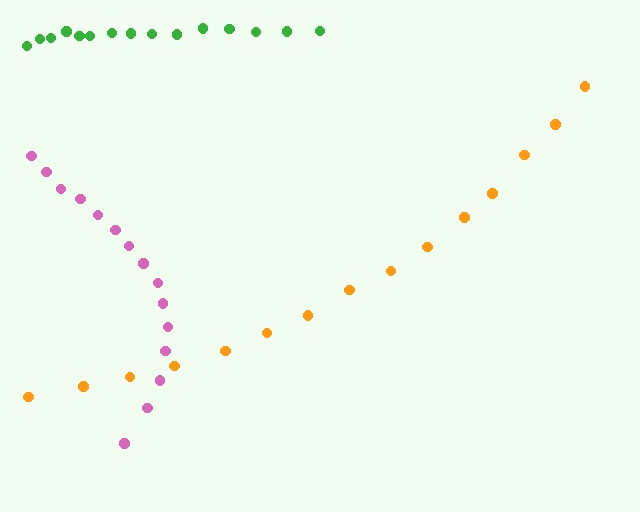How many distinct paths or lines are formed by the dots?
There are 3 distinct paths.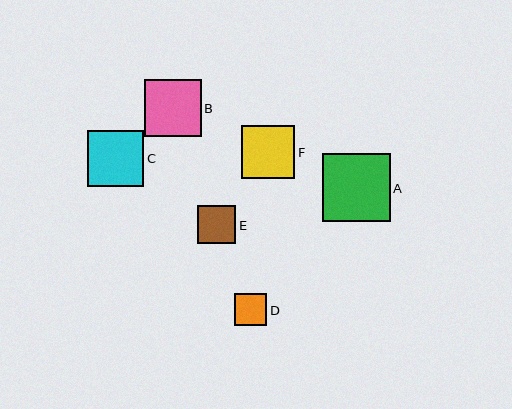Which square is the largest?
Square A is the largest with a size of approximately 68 pixels.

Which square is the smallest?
Square D is the smallest with a size of approximately 32 pixels.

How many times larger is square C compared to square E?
Square C is approximately 1.5 times the size of square E.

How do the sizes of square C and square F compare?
Square C and square F are approximately the same size.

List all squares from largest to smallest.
From largest to smallest: A, C, B, F, E, D.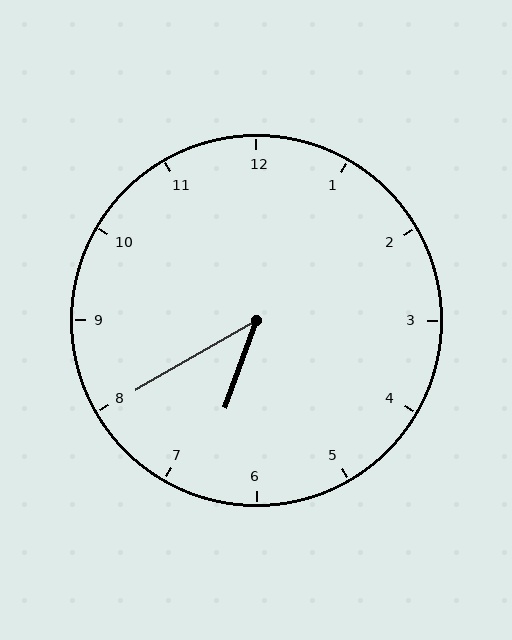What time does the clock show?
6:40.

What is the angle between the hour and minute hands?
Approximately 40 degrees.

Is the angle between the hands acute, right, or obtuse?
It is acute.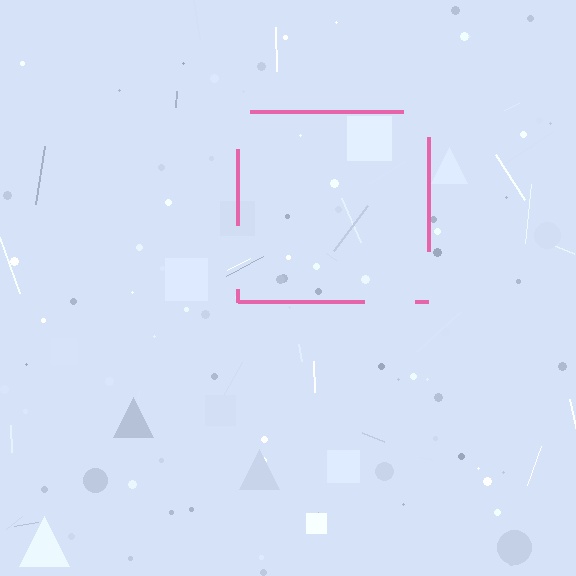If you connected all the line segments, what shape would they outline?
They would outline a square.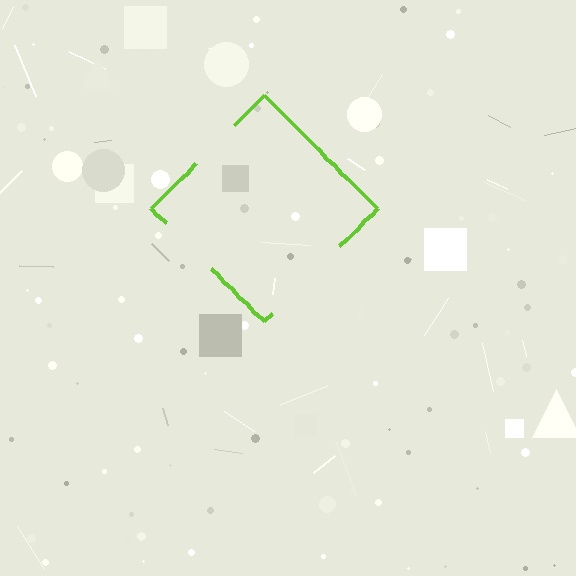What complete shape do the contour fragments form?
The contour fragments form a diamond.